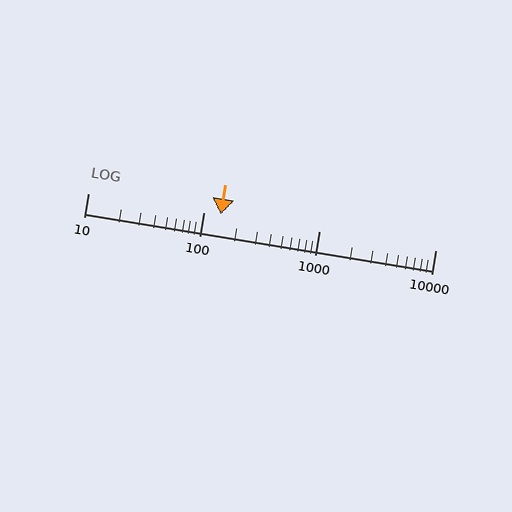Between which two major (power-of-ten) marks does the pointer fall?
The pointer is between 100 and 1000.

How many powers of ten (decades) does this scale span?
The scale spans 3 decades, from 10 to 10000.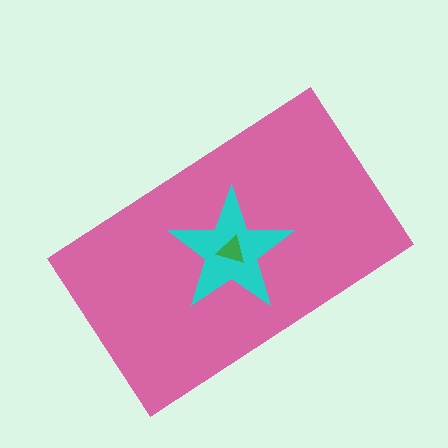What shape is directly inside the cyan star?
The green triangle.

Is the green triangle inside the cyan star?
Yes.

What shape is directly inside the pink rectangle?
The cyan star.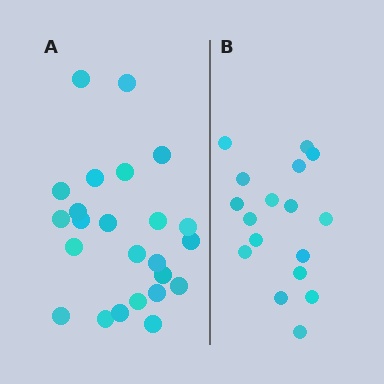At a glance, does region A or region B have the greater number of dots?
Region A (the left region) has more dots.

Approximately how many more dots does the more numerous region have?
Region A has roughly 8 or so more dots than region B.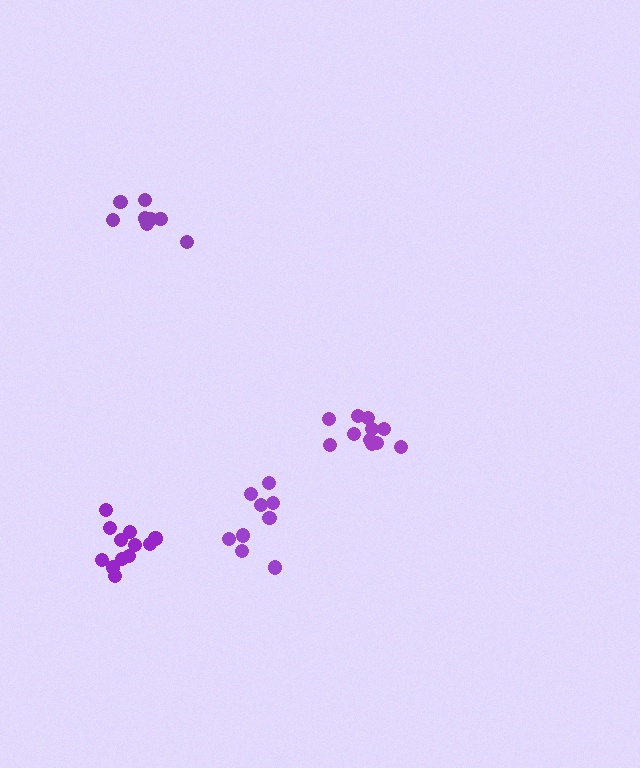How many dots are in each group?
Group 1: 11 dots, Group 2: 12 dots, Group 3: 8 dots, Group 4: 9 dots (40 total).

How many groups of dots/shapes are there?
There are 4 groups.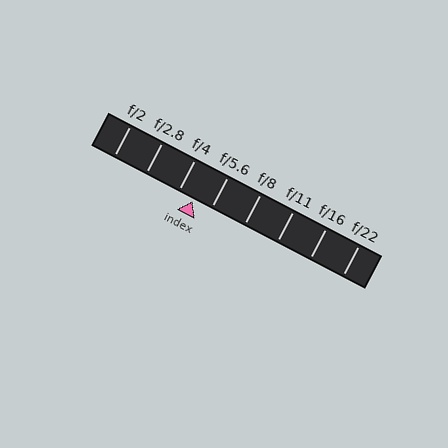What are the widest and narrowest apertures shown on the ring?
The widest aperture shown is f/2 and the narrowest is f/22.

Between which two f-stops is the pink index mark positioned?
The index mark is between f/4 and f/5.6.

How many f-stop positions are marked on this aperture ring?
There are 8 f-stop positions marked.